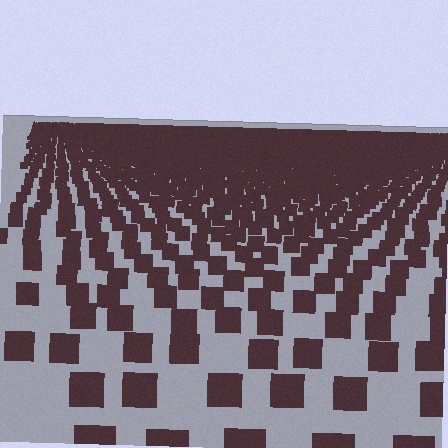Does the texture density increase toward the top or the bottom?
Density increases toward the top.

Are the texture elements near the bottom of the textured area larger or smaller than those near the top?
Larger. Near the bottom, elements are closer to the viewer and appear at a bigger on-screen size.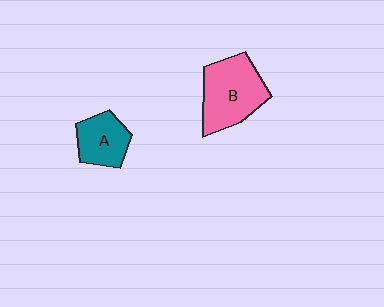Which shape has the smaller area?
Shape A (teal).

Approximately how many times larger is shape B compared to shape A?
Approximately 1.6 times.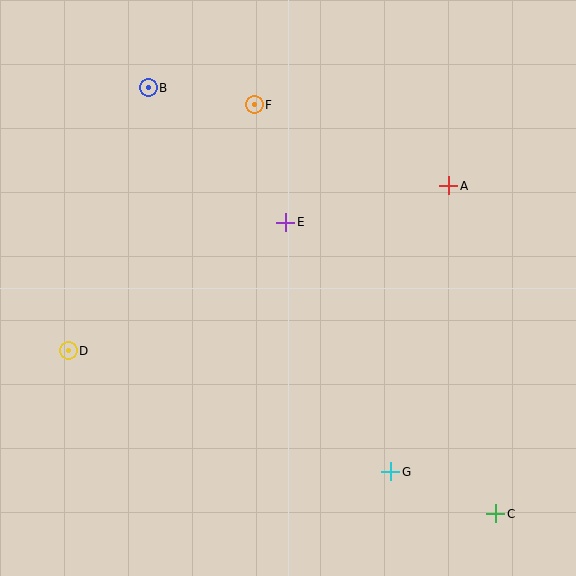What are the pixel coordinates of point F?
Point F is at (254, 105).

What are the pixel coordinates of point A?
Point A is at (449, 186).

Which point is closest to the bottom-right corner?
Point C is closest to the bottom-right corner.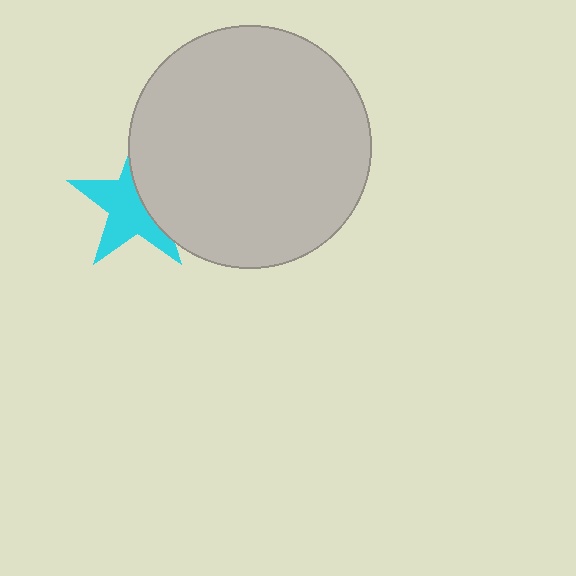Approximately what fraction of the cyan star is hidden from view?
Roughly 41% of the cyan star is hidden behind the light gray circle.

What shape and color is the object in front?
The object in front is a light gray circle.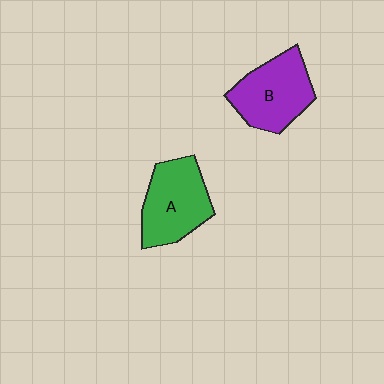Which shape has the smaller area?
Shape B (purple).